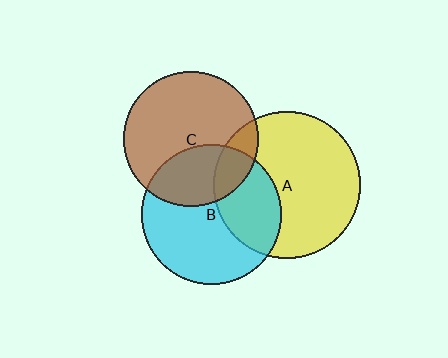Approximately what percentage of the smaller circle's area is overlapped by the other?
Approximately 35%.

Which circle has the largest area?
Circle A (yellow).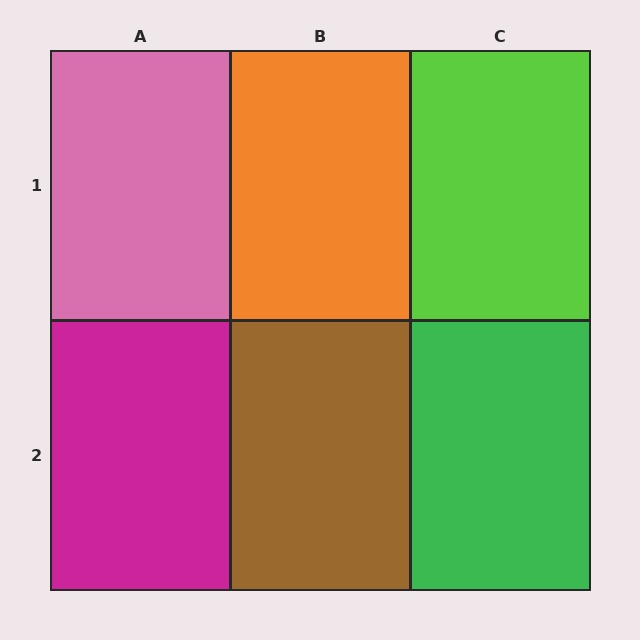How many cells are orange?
1 cell is orange.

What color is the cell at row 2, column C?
Green.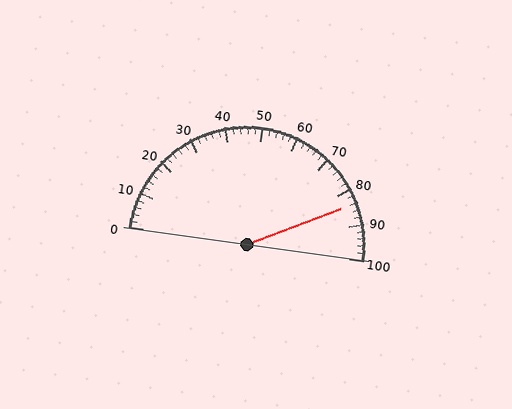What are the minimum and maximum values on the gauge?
The gauge ranges from 0 to 100.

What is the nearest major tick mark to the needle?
The nearest major tick mark is 80.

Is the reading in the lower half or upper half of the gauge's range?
The reading is in the upper half of the range (0 to 100).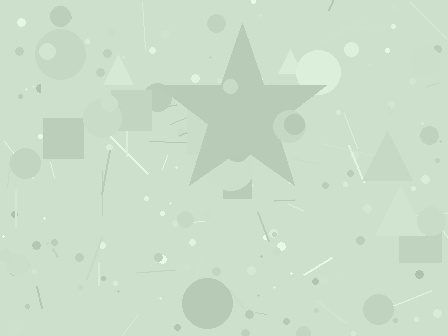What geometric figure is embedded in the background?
A star is embedded in the background.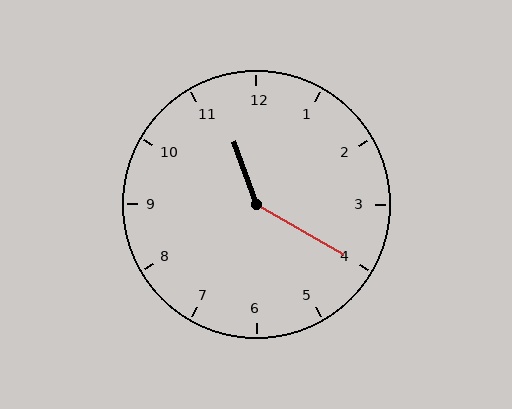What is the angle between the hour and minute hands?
Approximately 140 degrees.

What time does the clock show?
11:20.